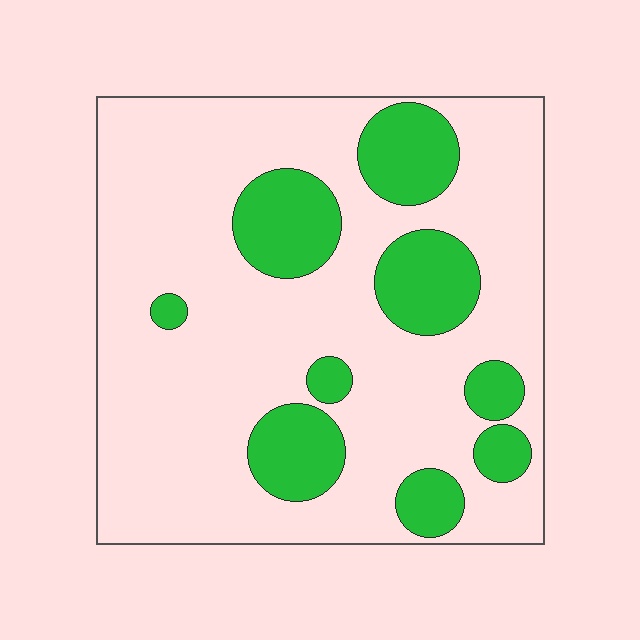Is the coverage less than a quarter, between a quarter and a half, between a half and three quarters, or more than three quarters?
Less than a quarter.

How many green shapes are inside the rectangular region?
9.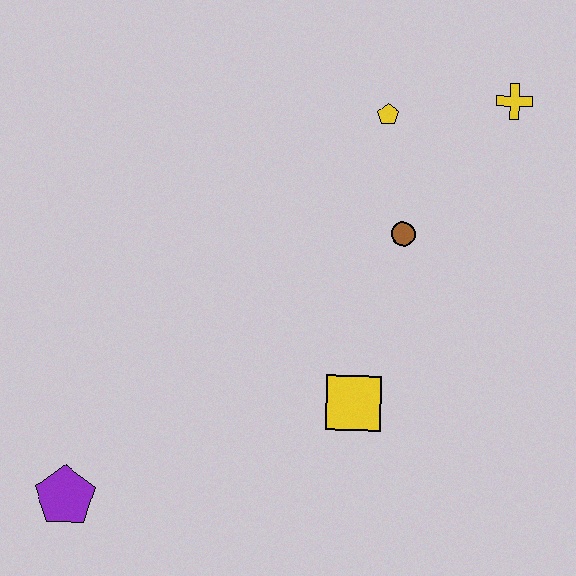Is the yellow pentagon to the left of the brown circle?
Yes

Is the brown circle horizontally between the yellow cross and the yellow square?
Yes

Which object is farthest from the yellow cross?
The purple pentagon is farthest from the yellow cross.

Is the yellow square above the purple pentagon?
Yes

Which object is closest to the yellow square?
The brown circle is closest to the yellow square.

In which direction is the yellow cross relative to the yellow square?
The yellow cross is above the yellow square.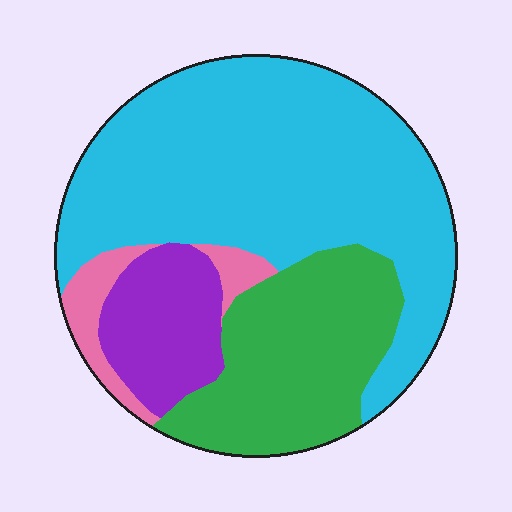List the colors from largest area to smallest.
From largest to smallest: cyan, green, purple, pink.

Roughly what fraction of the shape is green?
Green takes up about one quarter (1/4) of the shape.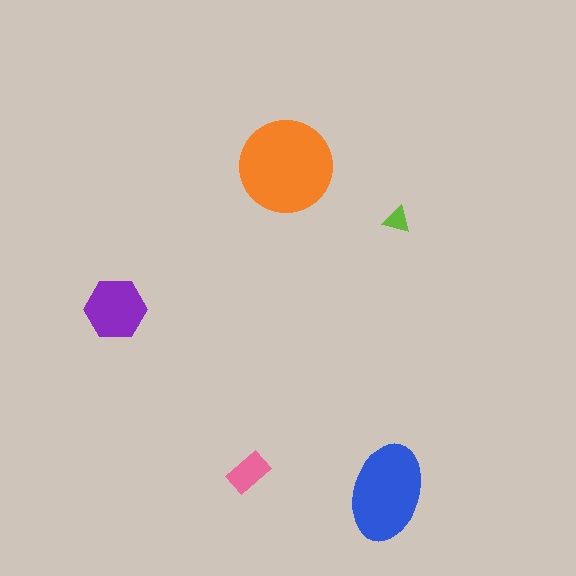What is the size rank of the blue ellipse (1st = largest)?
2nd.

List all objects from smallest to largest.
The lime triangle, the pink rectangle, the purple hexagon, the blue ellipse, the orange circle.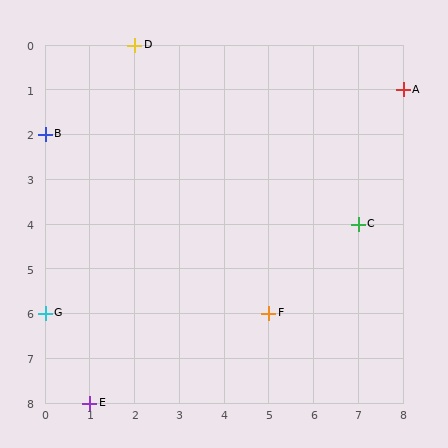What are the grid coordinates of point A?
Point A is at grid coordinates (8, 1).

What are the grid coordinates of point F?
Point F is at grid coordinates (5, 6).